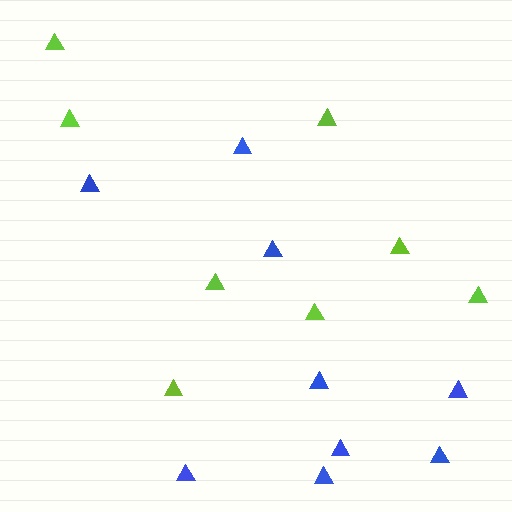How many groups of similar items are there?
There are 2 groups: one group of blue triangles (9) and one group of lime triangles (8).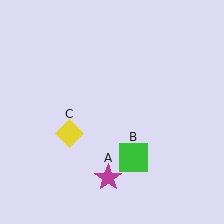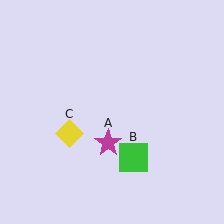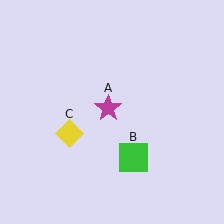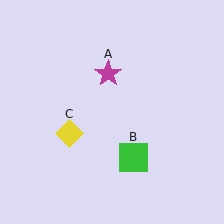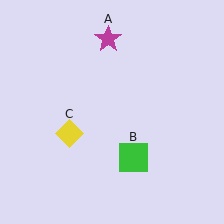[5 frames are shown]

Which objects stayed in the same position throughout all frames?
Green square (object B) and yellow diamond (object C) remained stationary.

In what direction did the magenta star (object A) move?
The magenta star (object A) moved up.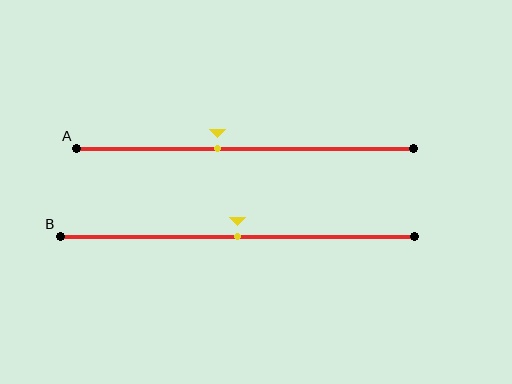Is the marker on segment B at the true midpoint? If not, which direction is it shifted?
Yes, the marker on segment B is at the true midpoint.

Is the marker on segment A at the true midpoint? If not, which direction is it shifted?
No, the marker on segment A is shifted to the left by about 8% of the segment length.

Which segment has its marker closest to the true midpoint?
Segment B has its marker closest to the true midpoint.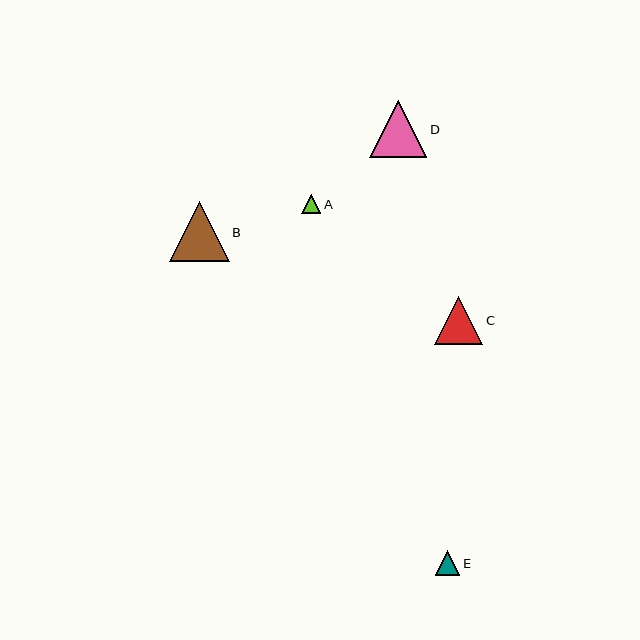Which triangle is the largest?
Triangle B is the largest with a size of approximately 60 pixels.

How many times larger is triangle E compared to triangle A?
Triangle E is approximately 1.3 times the size of triangle A.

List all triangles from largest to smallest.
From largest to smallest: B, D, C, E, A.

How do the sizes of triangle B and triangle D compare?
Triangle B and triangle D are approximately the same size.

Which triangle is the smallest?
Triangle A is the smallest with a size of approximately 19 pixels.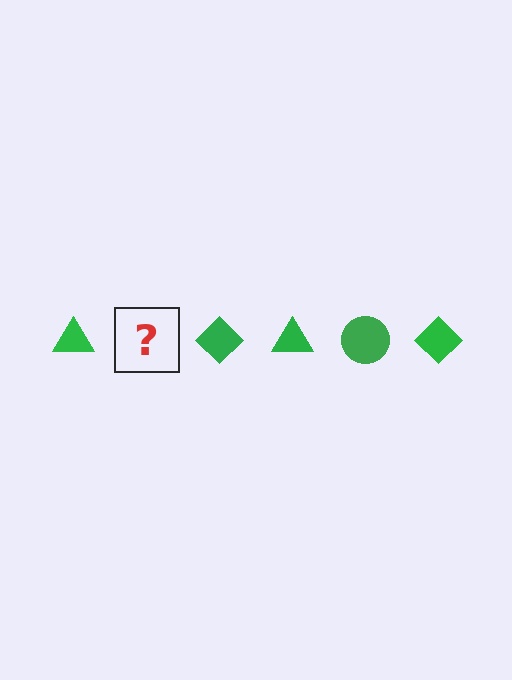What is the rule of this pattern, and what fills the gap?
The rule is that the pattern cycles through triangle, circle, diamond shapes in green. The gap should be filled with a green circle.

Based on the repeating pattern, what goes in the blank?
The blank should be a green circle.